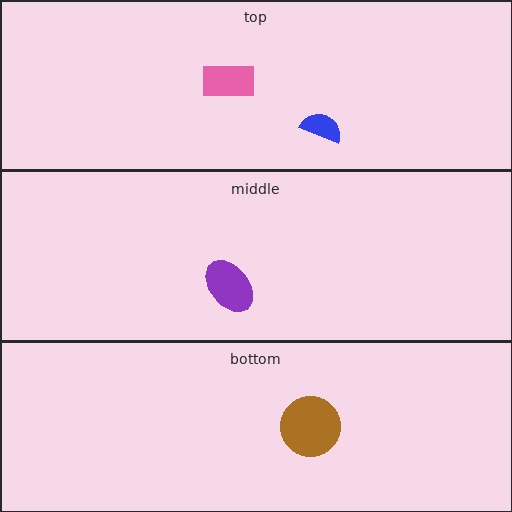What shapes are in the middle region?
The purple ellipse.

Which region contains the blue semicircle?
The top region.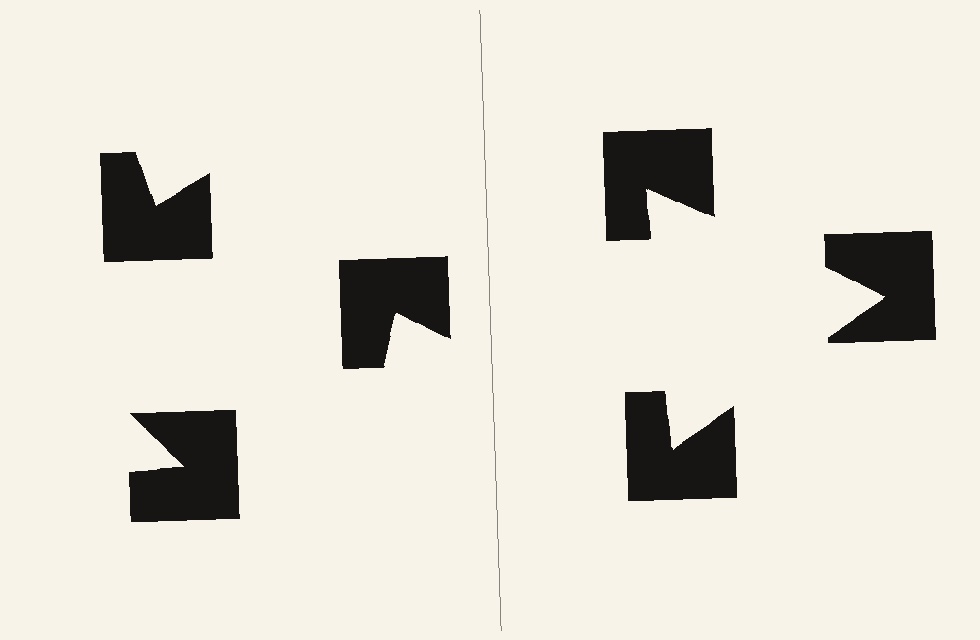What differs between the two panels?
The notched squares are positioned identically on both sides; only the wedge orientations differ. On the right they align to a triangle; on the left they are misaligned.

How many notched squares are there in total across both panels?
6 — 3 on each side.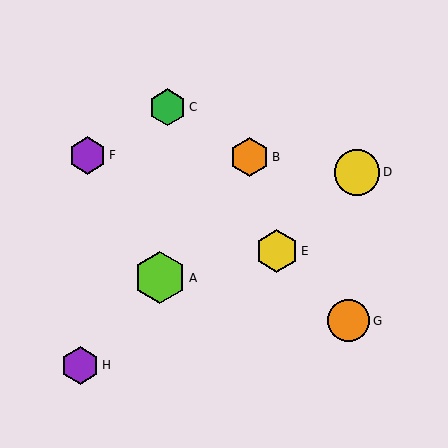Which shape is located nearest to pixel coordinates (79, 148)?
The purple hexagon (labeled F) at (88, 155) is nearest to that location.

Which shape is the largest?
The lime hexagon (labeled A) is the largest.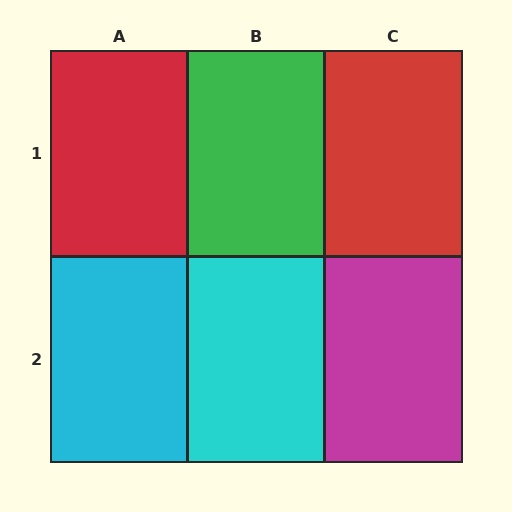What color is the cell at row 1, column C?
Red.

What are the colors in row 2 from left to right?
Cyan, cyan, magenta.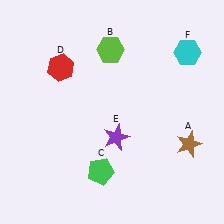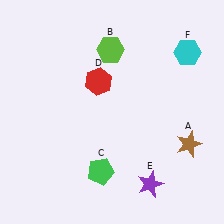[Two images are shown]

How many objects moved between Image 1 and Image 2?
2 objects moved between the two images.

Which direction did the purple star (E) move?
The purple star (E) moved down.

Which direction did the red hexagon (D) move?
The red hexagon (D) moved right.